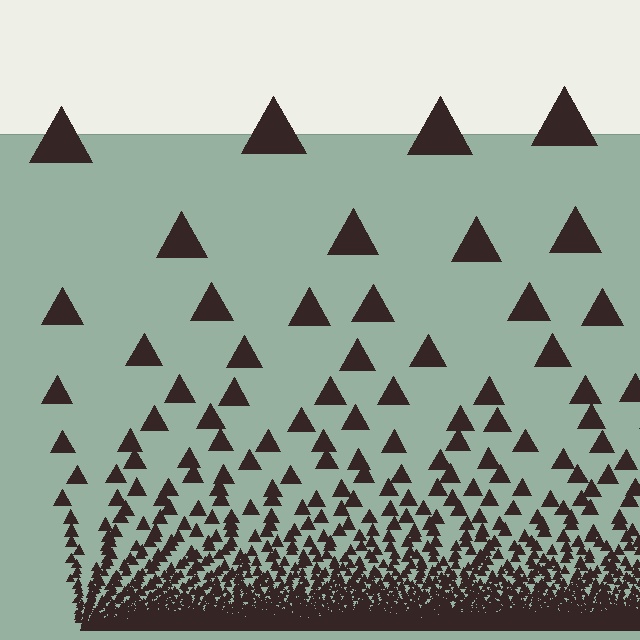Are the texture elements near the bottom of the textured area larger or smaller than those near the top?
Smaller. The gradient is inverted — elements near the bottom are smaller and denser.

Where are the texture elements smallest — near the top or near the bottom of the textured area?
Near the bottom.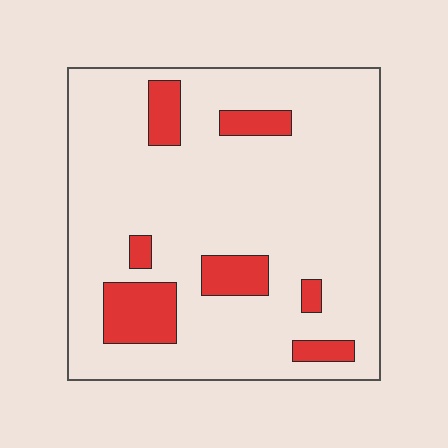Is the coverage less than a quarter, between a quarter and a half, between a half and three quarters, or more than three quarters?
Less than a quarter.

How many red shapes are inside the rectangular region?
7.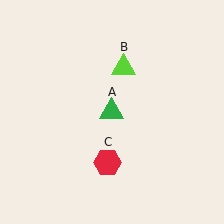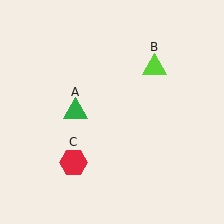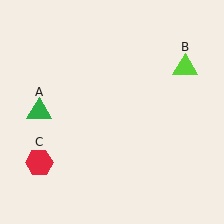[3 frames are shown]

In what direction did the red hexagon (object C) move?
The red hexagon (object C) moved left.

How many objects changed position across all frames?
3 objects changed position: green triangle (object A), lime triangle (object B), red hexagon (object C).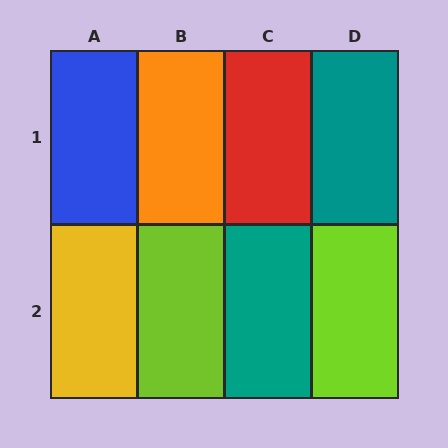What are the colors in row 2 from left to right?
Yellow, lime, teal, lime.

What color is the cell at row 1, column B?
Orange.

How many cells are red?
1 cell is red.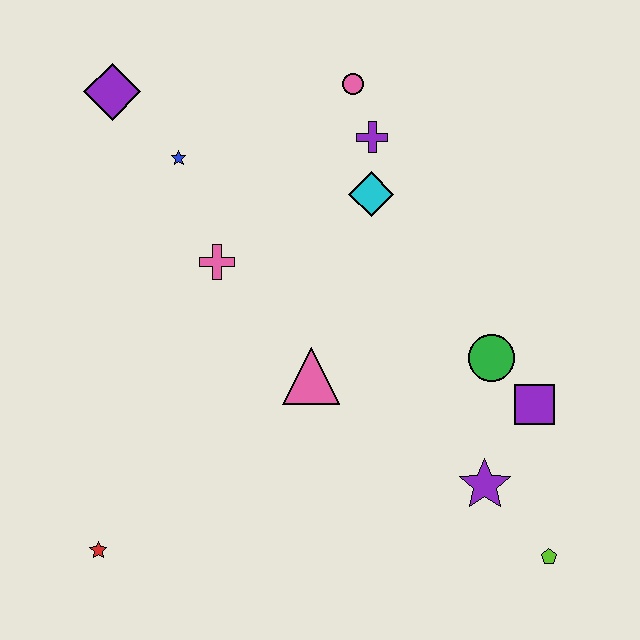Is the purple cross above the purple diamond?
No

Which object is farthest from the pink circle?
The red star is farthest from the pink circle.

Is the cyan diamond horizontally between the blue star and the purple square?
Yes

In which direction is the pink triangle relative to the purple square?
The pink triangle is to the left of the purple square.